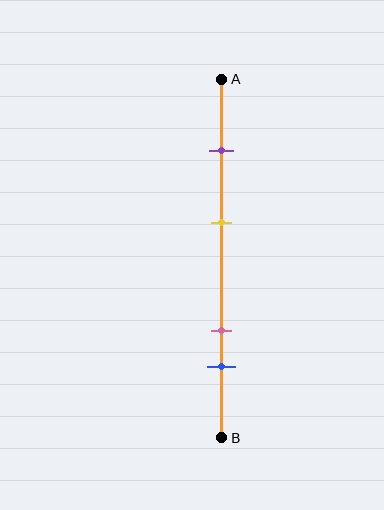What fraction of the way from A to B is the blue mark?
The blue mark is approximately 80% (0.8) of the way from A to B.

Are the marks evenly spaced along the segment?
No, the marks are not evenly spaced.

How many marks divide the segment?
There are 4 marks dividing the segment.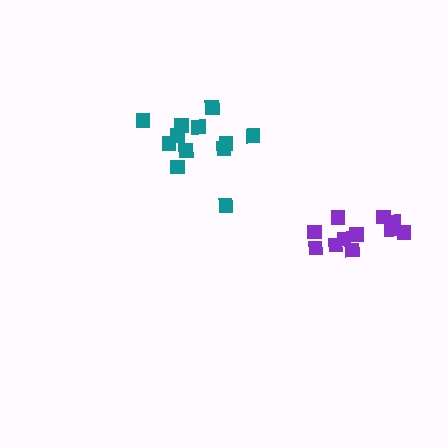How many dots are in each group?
Group 1: 11 dots, Group 2: 12 dots (23 total).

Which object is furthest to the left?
The teal cluster is leftmost.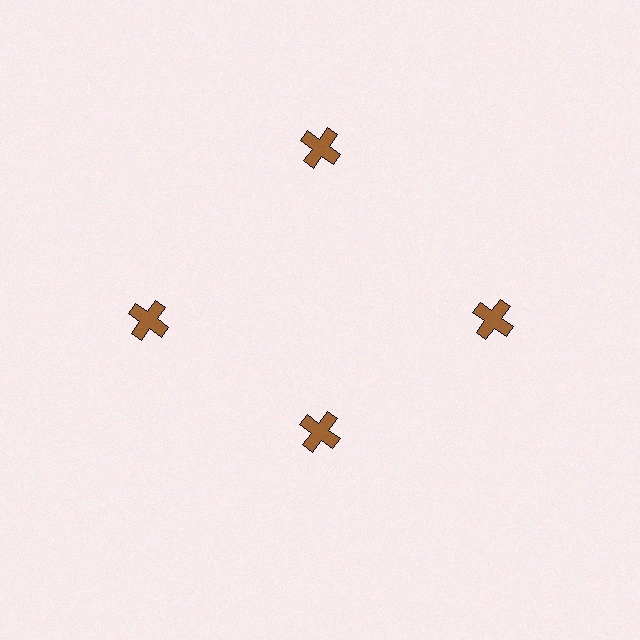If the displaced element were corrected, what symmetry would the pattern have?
It would have 4-fold rotational symmetry — the pattern would map onto itself every 90 degrees.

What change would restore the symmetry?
The symmetry would be restored by moving it outward, back onto the ring so that all 4 crosses sit at equal angles and equal distance from the center.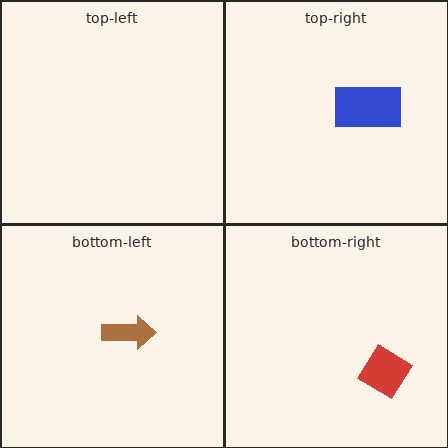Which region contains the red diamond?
The bottom-right region.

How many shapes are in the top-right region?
1.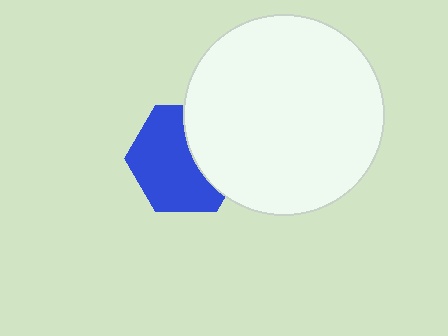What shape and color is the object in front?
The object in front is a white circle.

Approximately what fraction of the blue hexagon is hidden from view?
Roughly 37% of the blue hexagon is hidden behind the white circle.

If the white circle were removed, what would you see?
You would see the complete blue hexagon.